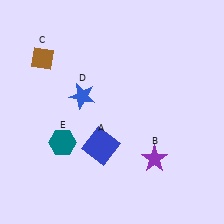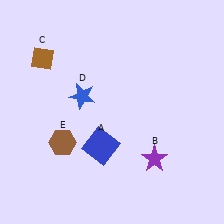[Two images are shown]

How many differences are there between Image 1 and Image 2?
There is 1 difference between the two images.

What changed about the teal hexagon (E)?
In Image 1, E is teal. In Image 2, it changed to brown.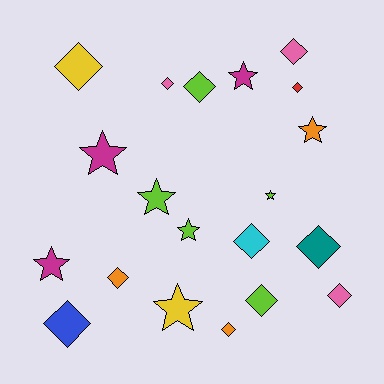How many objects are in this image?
There are 20 objects.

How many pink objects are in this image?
There are 3 pink objects.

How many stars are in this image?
There are 8 stars.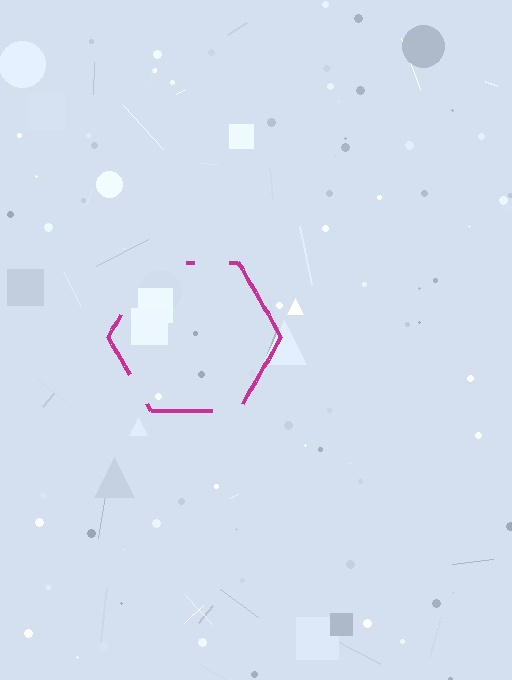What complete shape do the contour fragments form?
The contour fragments form a hexagon.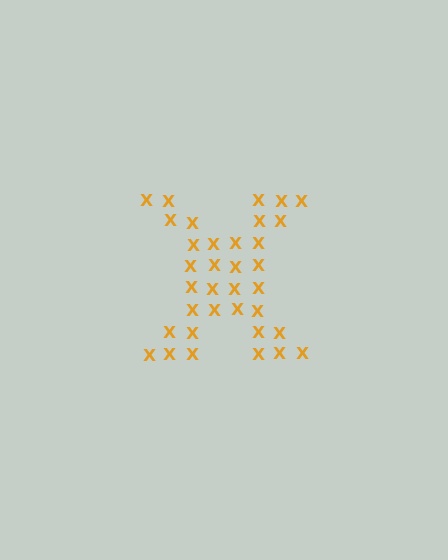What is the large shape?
The large shape is the letter X.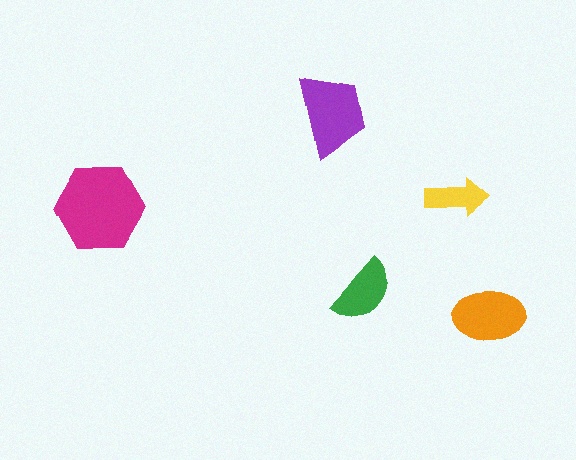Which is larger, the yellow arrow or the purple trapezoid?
The purple trapezoid.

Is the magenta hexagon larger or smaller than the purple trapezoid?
Larger.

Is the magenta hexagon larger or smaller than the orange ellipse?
Larger.